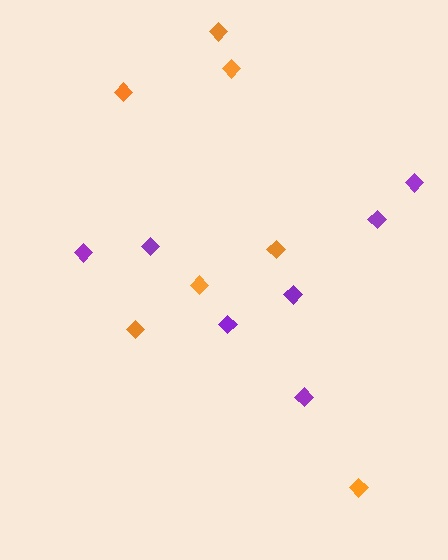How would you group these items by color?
There are 2 groups: one group of purple diamonds (7) and one group of orange diamonds (7).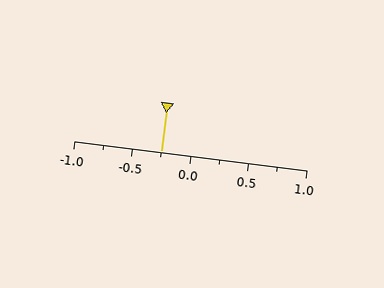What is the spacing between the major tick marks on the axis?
The major ticks are spaced 0.5 apart.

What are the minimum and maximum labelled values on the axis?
The axis runs from -1.0 to 1.0.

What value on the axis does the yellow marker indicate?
The marker indicates approximately -0.25.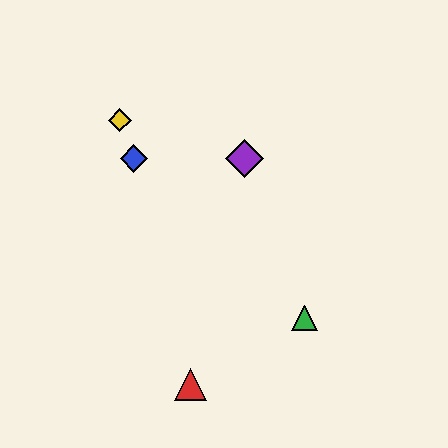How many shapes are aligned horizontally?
2 shapes (the blue diamond, the purple diamond) are aligned horizontally.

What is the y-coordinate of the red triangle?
The red triangle is at y≈385.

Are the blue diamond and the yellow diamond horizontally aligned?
No, the blue diamond is at y≈158 and the yellow diamond is at y≈120.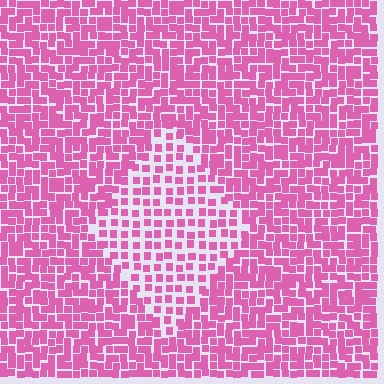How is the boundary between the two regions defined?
The boundary is defined by a change in element density (approximately 1.8x ratio). All elements are the same color, size, and shape.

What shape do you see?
I see a diamond.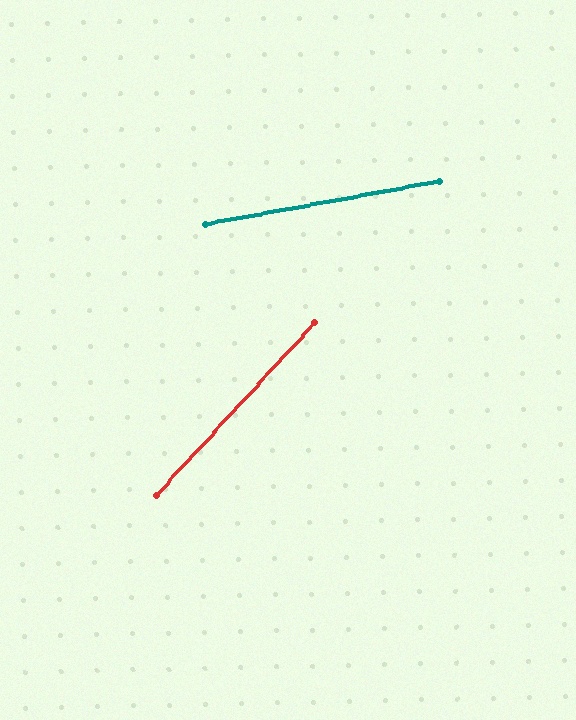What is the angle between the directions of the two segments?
Approximately 37 degrees.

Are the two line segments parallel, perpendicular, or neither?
Neither parallel nor perpendicular — they differ by about 37°.